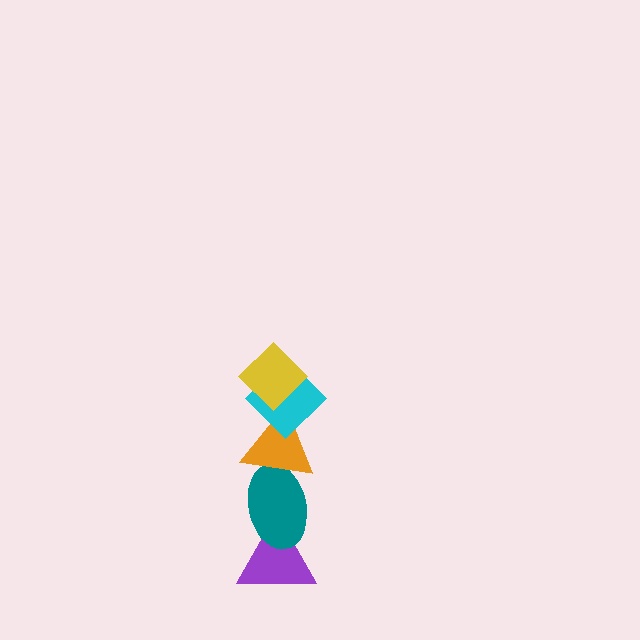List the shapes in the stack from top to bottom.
From top to bottom: the yellow diamond, the cyan diamond, the orange triangle, the teal ellipse, the purple triangle.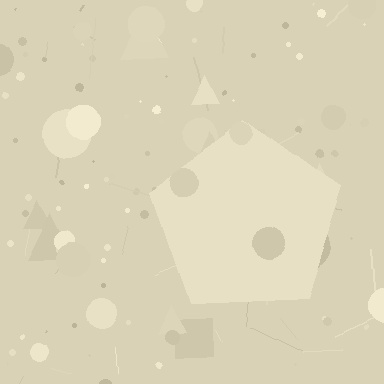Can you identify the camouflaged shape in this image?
The camouflaged shape is a pentagon.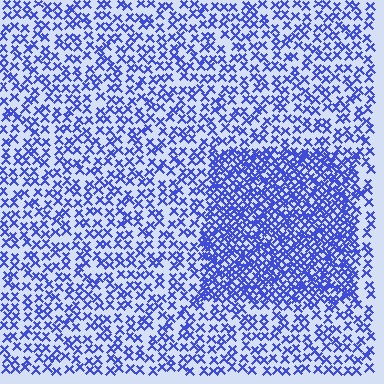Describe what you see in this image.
The image contains small blue elements arranged at two different densities. A rectangle-shaped region is visible where the elements are more densely packed than the surrounding area.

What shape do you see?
I see a rectangle.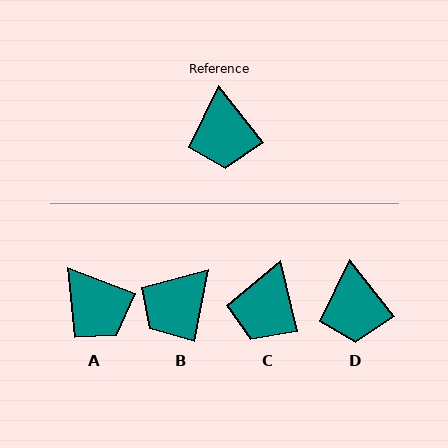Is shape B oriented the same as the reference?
No, it is off by about 49 degrees.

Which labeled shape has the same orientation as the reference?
D.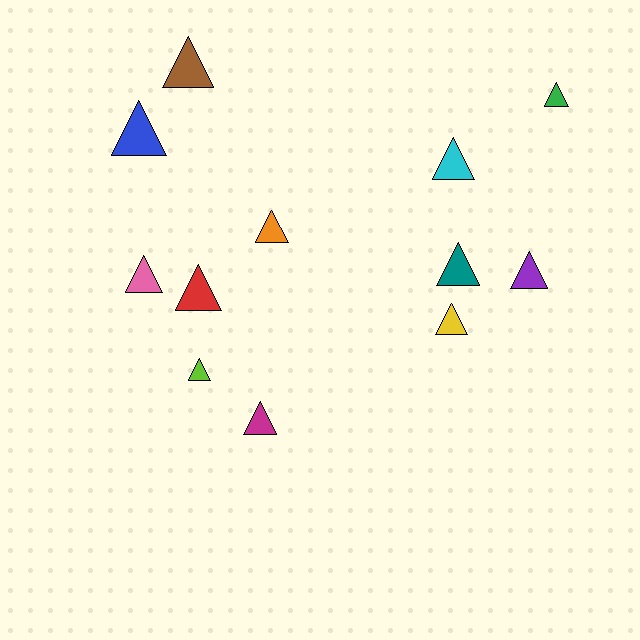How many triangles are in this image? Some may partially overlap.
There are 12 triangles.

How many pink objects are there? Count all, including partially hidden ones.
There is 1 pink object.